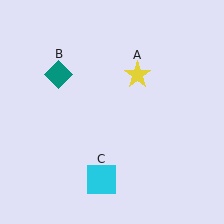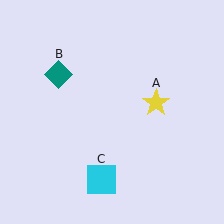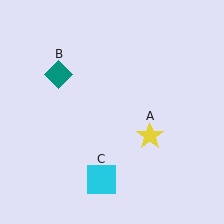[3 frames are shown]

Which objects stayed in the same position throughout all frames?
Teal diamond (object B) and cyan square (object C) remained stationary.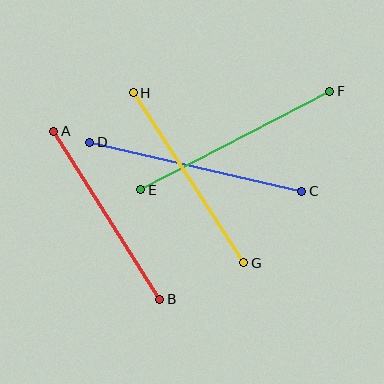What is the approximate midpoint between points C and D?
The midpoint is at approximately (196, 167) pixels.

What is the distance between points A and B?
The distance is approximately 199 pixels.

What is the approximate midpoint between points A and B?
The midpoint is at approximately (107, 215) pixels.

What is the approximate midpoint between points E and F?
The midpoint is at approximately (235, 140) pixels.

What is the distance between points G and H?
The distance is approximately 203 pixels.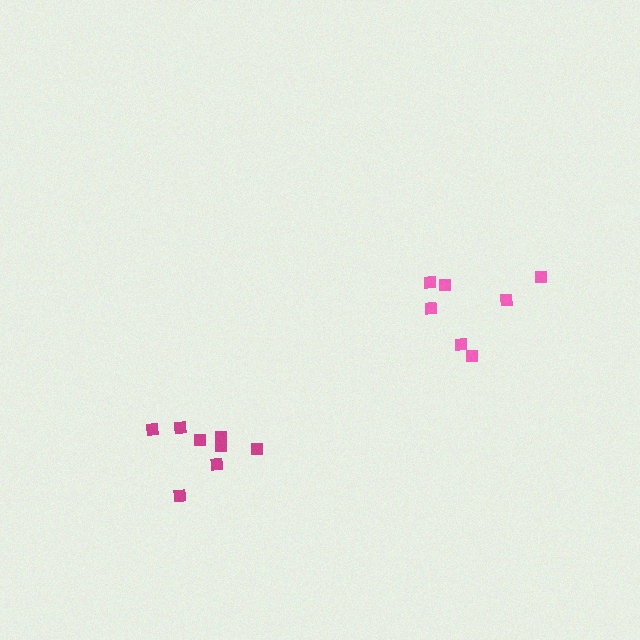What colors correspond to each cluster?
The clusters are colored: pink, magenta.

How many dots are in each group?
Group 1: 7 dots, Group 2: 8 dots (15 total).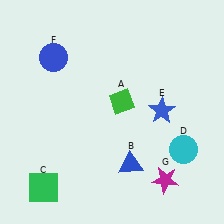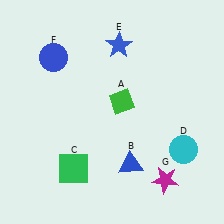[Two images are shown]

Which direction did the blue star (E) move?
The blue star (E) moved up.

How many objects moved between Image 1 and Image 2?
2 objects moved between the two images.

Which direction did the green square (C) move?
The green square (C) moved right.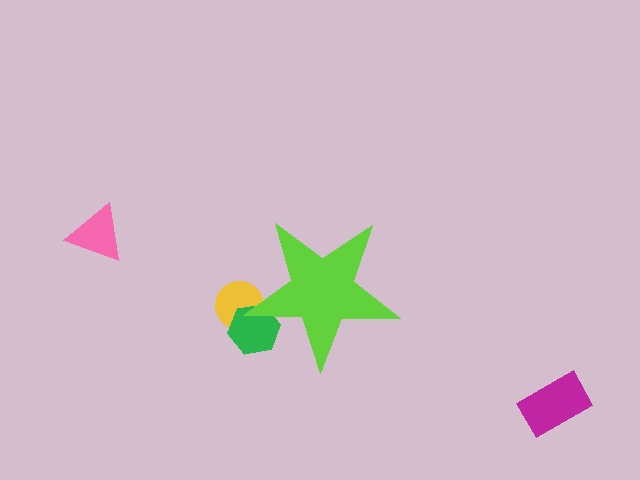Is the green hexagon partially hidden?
Yes, the green hexagon is partially hidden behind the lime star.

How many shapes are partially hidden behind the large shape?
2 shapes are partially hidden.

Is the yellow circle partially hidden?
Yes, the yellow circle is partially hidden behind the lime star.